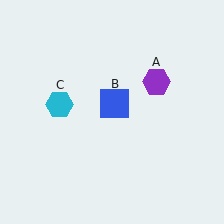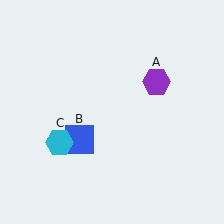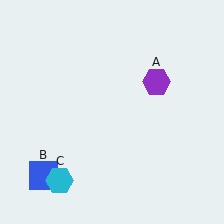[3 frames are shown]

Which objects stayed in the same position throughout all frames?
Purple hexagon (object A) remained stationary.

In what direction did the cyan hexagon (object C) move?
The cyan hexagon (object C) moved down.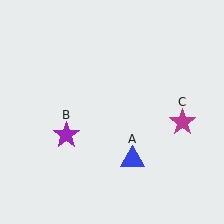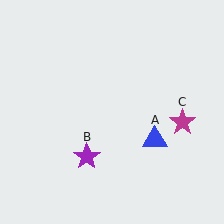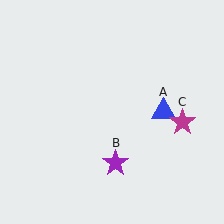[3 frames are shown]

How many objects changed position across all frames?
2 objects changed position: blue triangle (object A), purple star (object B).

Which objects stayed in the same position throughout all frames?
Magenta star (object C) remained stationary.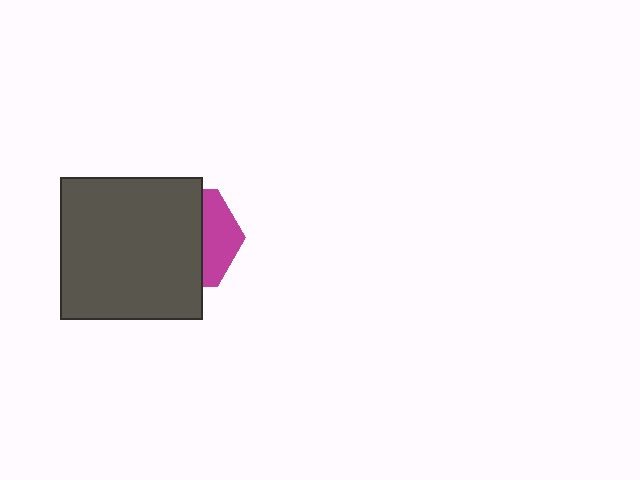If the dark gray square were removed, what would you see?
You would see the complete magenta hexagon.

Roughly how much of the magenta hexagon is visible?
A small part of it is visible (roughly 33%).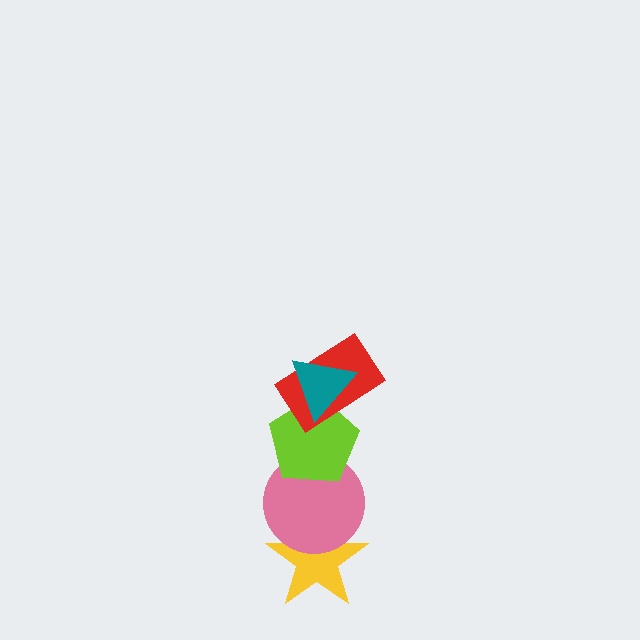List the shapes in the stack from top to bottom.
From top to bottom: the teal triangle, the red rectangle, the lime pentagon, the pink circle, the yellow star.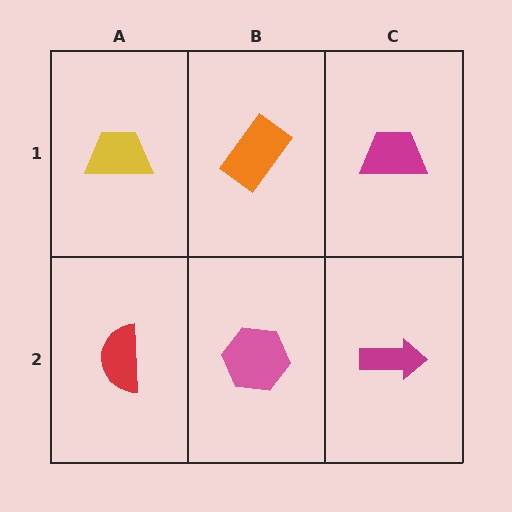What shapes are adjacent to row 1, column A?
A red semicircle (row 2, column A), an orange rectangle (row 1, column B).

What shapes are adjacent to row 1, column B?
A pink hexagon (row 2, column B), a yellow trapezoid (row 1, column A), a magenta trapezoid (row 1, column C).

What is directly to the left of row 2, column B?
A red semicircle.